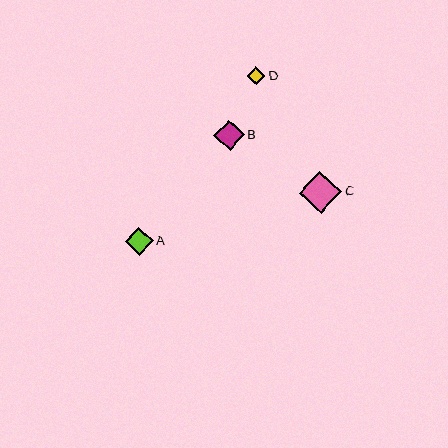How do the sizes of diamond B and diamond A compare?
Diamond B and diamond A are approximately the same size.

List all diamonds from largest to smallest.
From largest to smallest: C, B, A, D.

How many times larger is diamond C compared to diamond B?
Diamond C is approximately 1.4 times the size of diamond B.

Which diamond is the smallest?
Diamond D is the smallest with a size of approximately 18 pixels.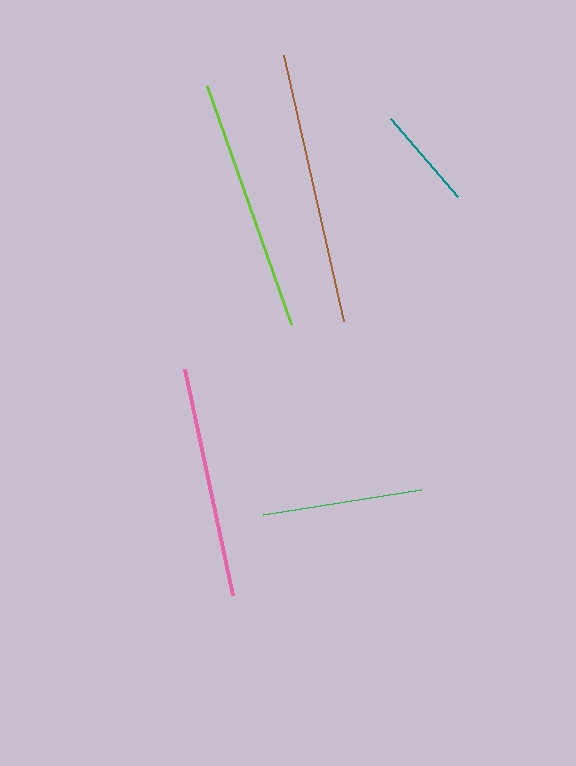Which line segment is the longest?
The brown line is the longest at approximately 272 pixels.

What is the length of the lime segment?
The lime segment is approximately 252 pixels long.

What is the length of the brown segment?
The brown segment is approximately 272 pixels long.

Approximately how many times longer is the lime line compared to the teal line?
The lime line is approximately 2.5 times the length of the teal line.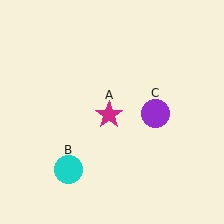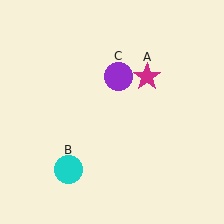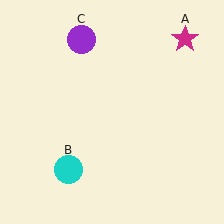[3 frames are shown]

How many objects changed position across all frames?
2 objects changed position: magenta star (object A), purple circle (object C).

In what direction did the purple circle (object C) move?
The purple circle (object C) moved up and to the left.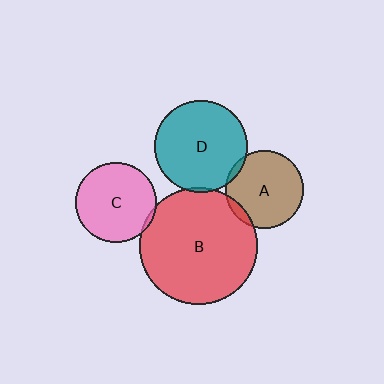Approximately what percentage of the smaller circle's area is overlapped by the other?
Approximately 5%.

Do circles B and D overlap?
Yes.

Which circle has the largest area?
Circle B (red).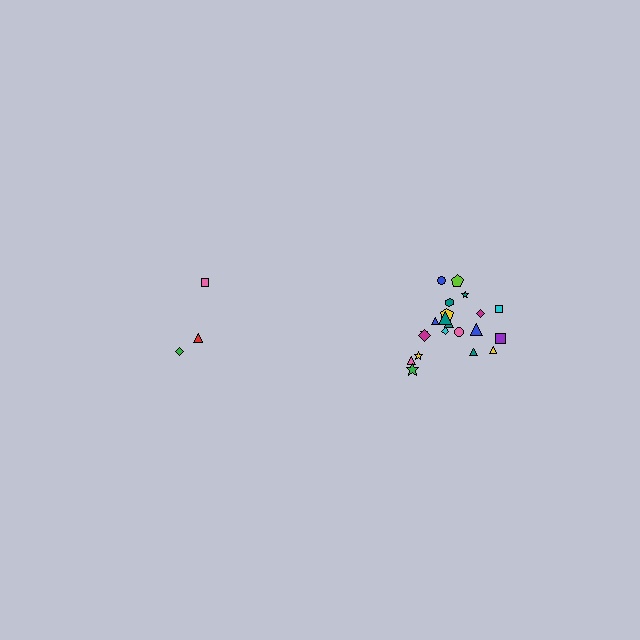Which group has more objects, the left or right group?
The right group.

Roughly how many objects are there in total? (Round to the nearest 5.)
Roughly 25 objects in total.